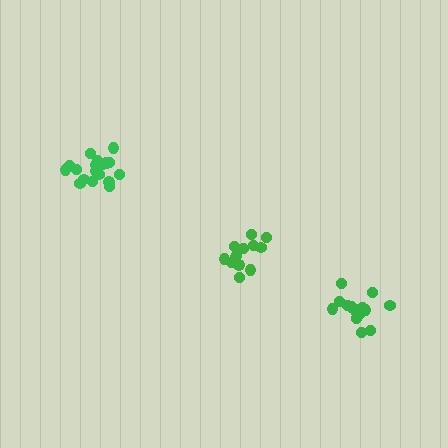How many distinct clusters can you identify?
There are 3 distinct clusters.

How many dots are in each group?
Group 1: 18 dots, Group 2: 13 dots, Group 3: 15 dots (46 total).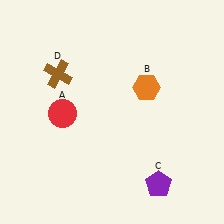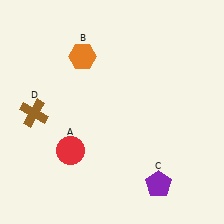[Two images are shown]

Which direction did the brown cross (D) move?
The brown cross (D) moved down.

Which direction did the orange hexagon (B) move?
The orange hexagon (B) moved left.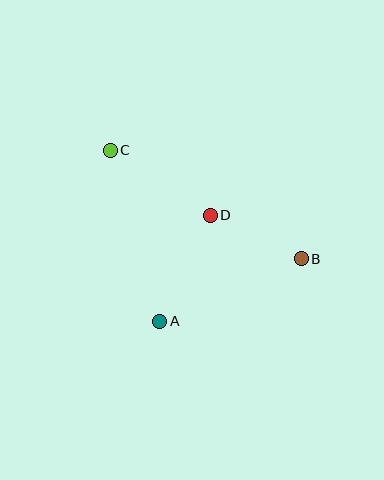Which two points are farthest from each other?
Points B and C are farthest from each other.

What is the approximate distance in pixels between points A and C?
The distance between A and C is approximately 178 pixels.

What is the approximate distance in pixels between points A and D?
The distance between A and D is approximately 118 pixels.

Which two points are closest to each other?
Points B and D are closest to each other.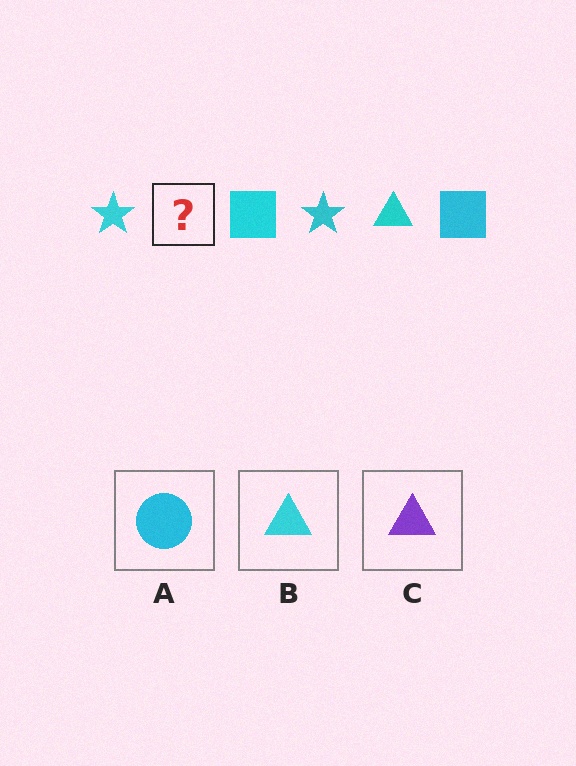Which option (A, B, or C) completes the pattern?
B.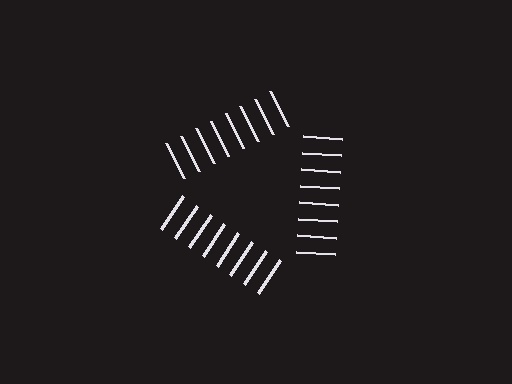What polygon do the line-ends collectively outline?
An illusory triangle — the line segments terminate on its edges but no continuous stroke is drawn.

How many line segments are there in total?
24 — 8 along each of the 3 edges.